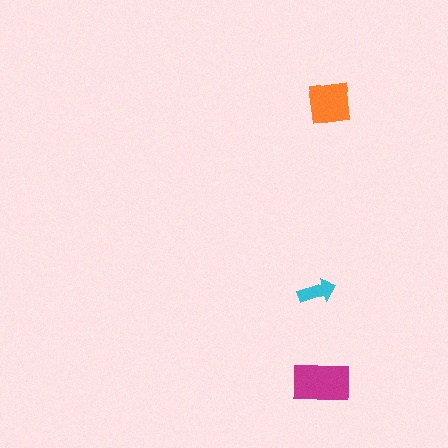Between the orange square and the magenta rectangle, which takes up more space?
The magenta rectangle.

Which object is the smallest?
The cyan arrow.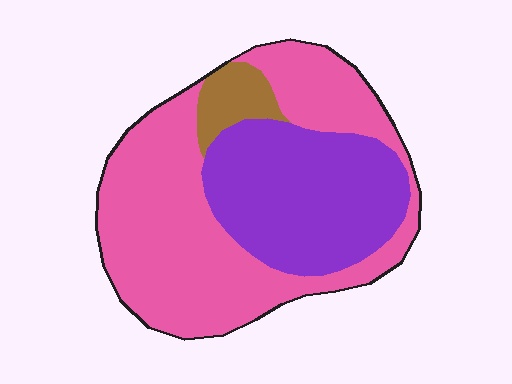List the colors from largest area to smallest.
From largest to smallest: pink, purple, brown.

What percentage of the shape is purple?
Purple covers roughly 35% of the shape.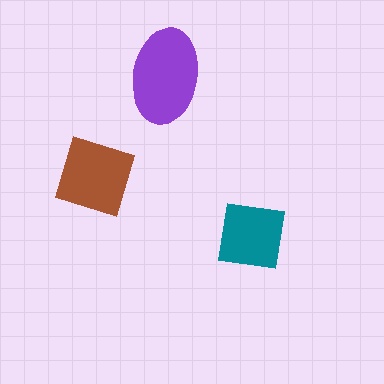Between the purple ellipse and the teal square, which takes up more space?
The purple ellipse.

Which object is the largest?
The purple ellipse.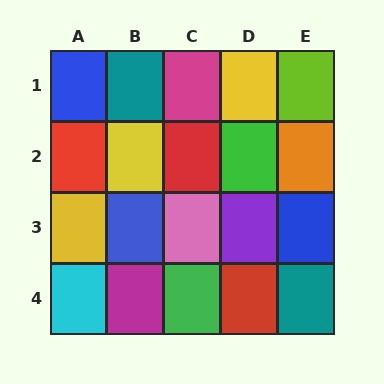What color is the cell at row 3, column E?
Blue.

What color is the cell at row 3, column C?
Pink.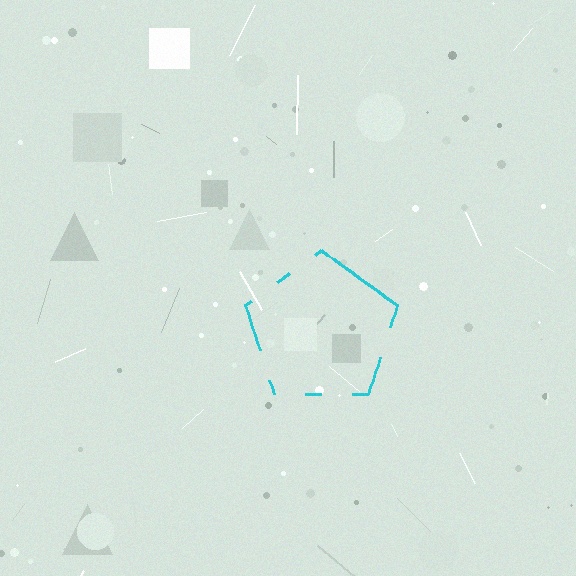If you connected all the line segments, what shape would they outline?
They would outline a pentagon.